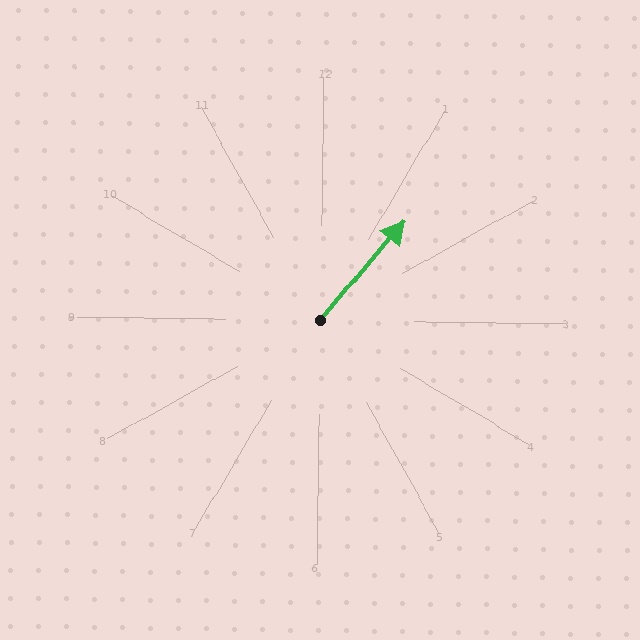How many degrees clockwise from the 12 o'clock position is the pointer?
Approximately 40 degrees.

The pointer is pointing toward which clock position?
Roughly 1 o'clock.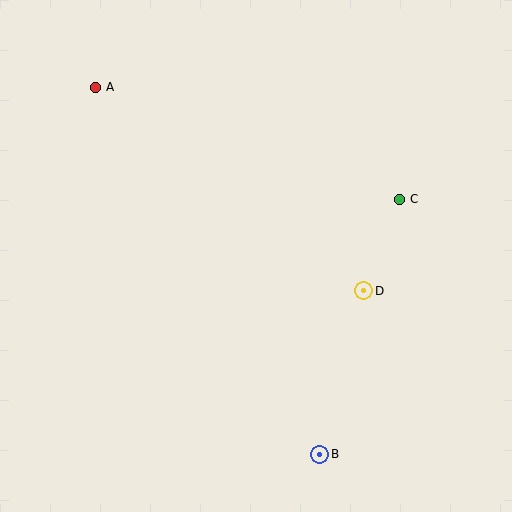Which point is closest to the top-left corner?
Point A is closest to the top-left corner.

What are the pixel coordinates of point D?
Point D is at (364, 291).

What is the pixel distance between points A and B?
The distance between A and B is 430 pixels.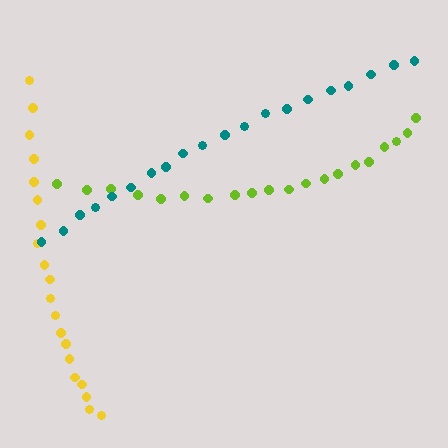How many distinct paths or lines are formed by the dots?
There are 3 distinct paths.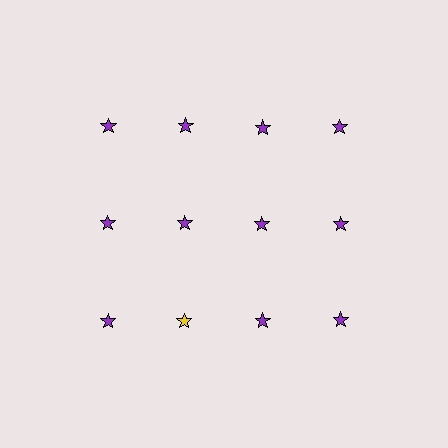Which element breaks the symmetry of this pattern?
The yellow star in the third row, second from left column breaks the symmetry. All other shapes are purple stars.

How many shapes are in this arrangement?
There are 12 shapes arranged in a grid pattern.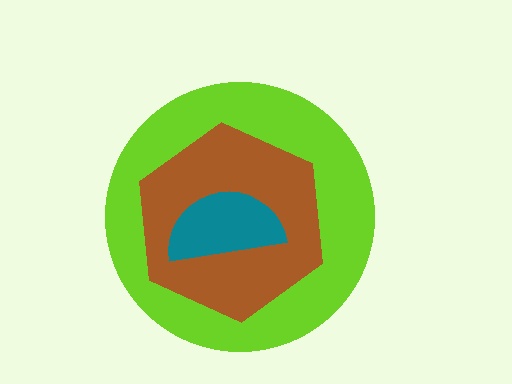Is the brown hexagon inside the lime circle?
Yes.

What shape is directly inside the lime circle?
The brown hexagon.